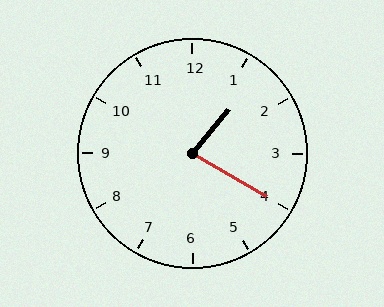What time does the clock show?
1:20.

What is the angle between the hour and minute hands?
Approximately 80 degrees.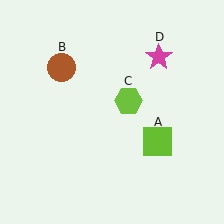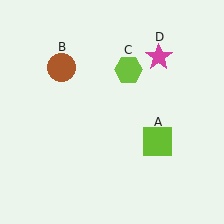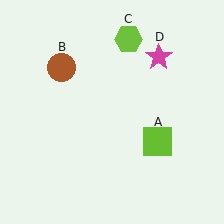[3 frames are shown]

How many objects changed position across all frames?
1 object changed position: lime hexagon (object C).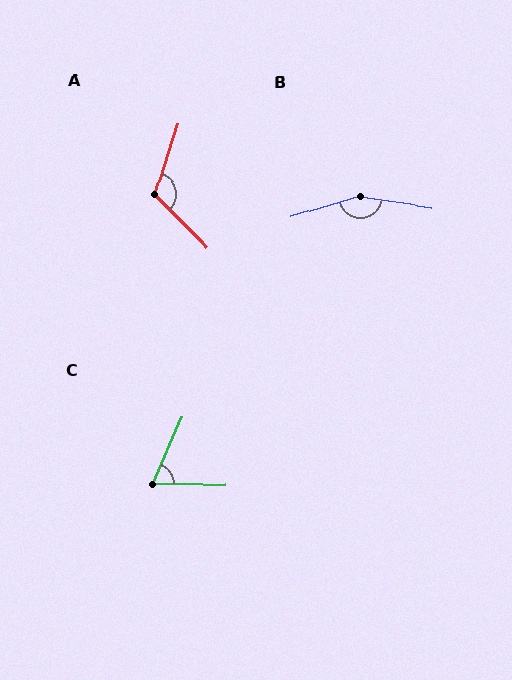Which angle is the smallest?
C, at approximately 66 degrees.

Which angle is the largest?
B, at approximately 155 degrees.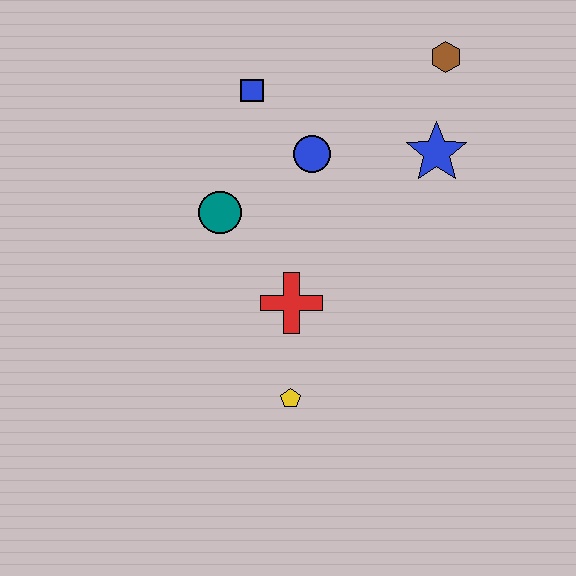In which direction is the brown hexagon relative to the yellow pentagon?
The brown hexagon is above the yellow pentagon.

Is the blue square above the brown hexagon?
No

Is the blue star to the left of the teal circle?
No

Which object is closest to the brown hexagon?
The blue star is closest to the brown hexagon.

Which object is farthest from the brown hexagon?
The yellow pentagon is farthest from the brown hexagon.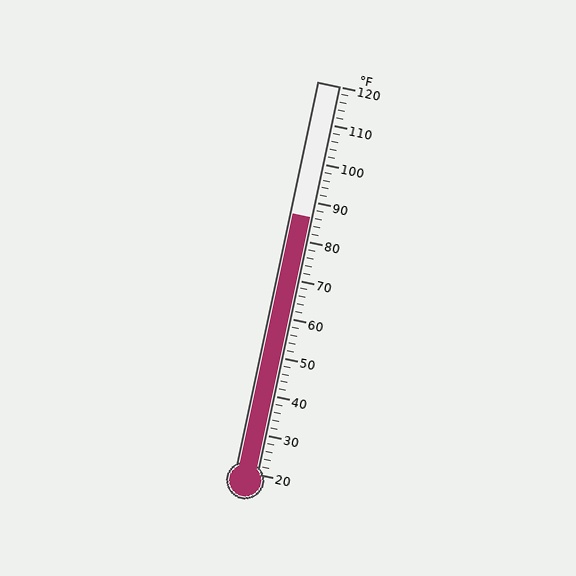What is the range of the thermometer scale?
The thermometer scale ranges from 20°F to 120°F.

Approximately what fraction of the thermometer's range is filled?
The thermometer is filled to approximately 65% of its range.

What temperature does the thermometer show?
The thermometer shows approximately 86°F.